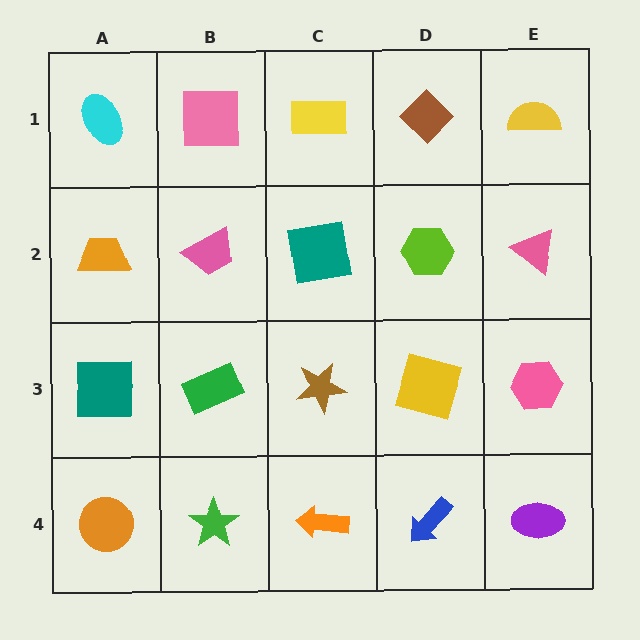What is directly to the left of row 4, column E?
A blue arrow.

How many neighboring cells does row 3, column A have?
3.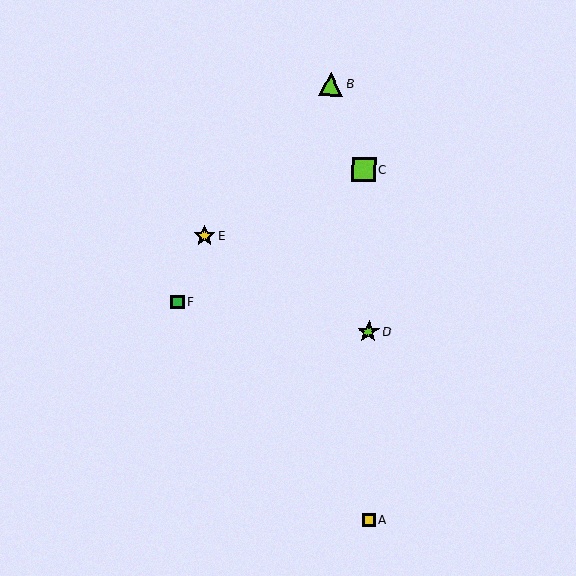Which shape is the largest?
The lime triangle (labeled B) is the largest.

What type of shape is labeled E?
Shape E is a yellow star.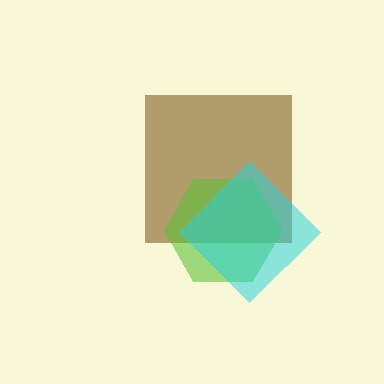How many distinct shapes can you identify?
There are 3 distinct shapes: a brown square, a lime hexagon, a cyan diamond.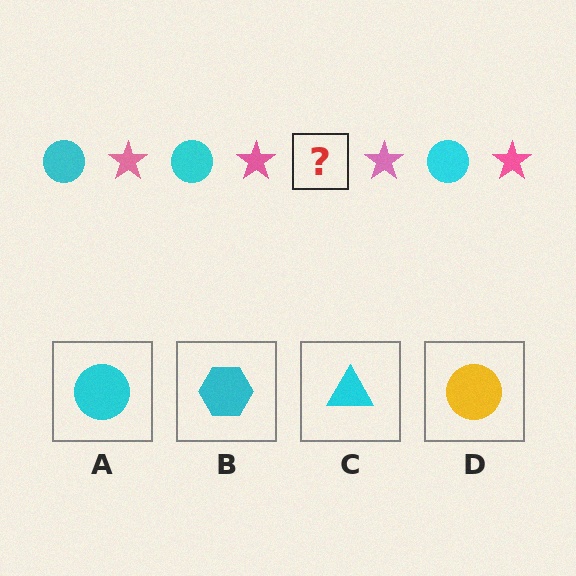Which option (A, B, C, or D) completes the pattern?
A.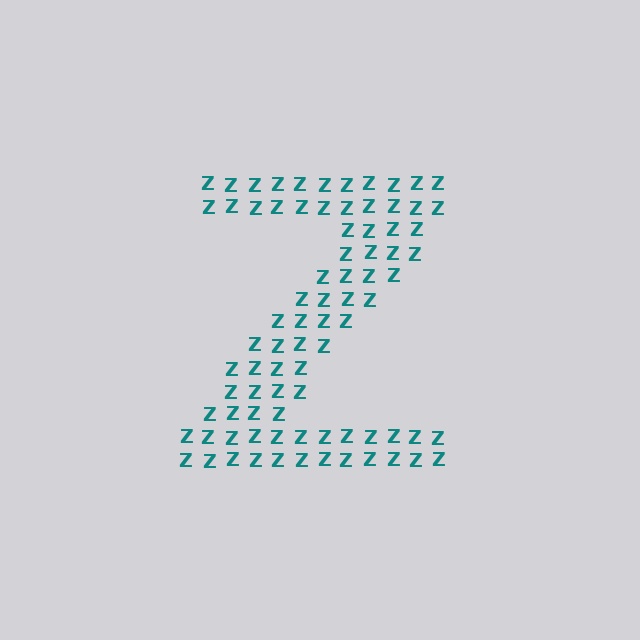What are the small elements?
The small elements are letter Z's.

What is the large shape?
The large shape is the letter Z.